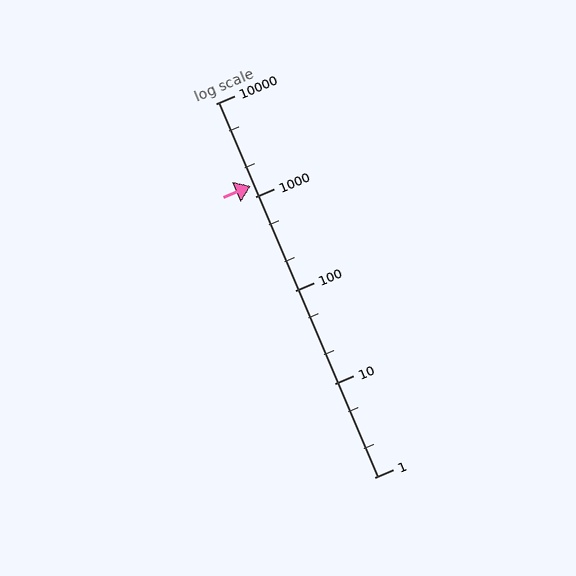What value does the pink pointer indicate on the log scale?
The pointer indicates approximately 1300.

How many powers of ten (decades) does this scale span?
The scale spans 4 decades, from 1 to 10000.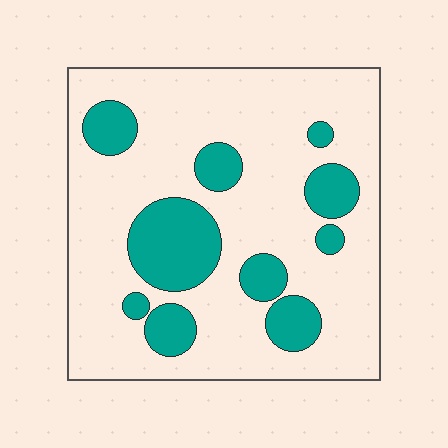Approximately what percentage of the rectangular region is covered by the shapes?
Approximately 25%.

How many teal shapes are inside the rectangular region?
10.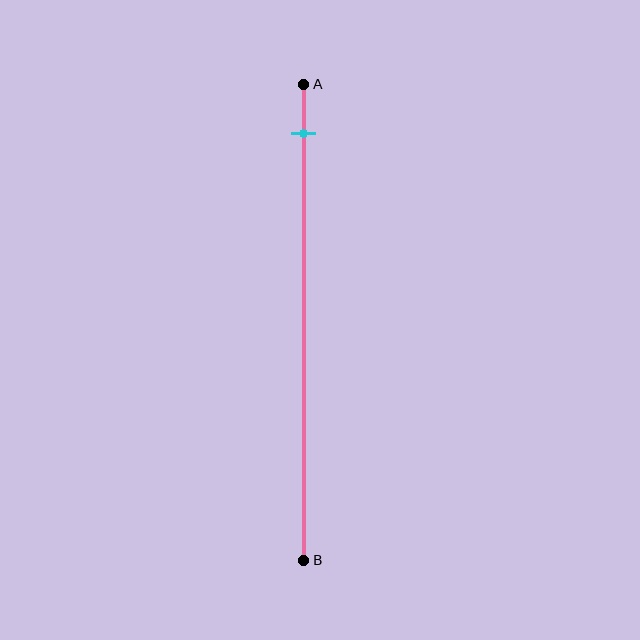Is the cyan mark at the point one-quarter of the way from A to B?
No, the mark is at about 10% from A, not at the 25% one-quarter point.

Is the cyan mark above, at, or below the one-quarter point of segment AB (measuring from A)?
The cyan mark is above the one-quarter point of segment AB.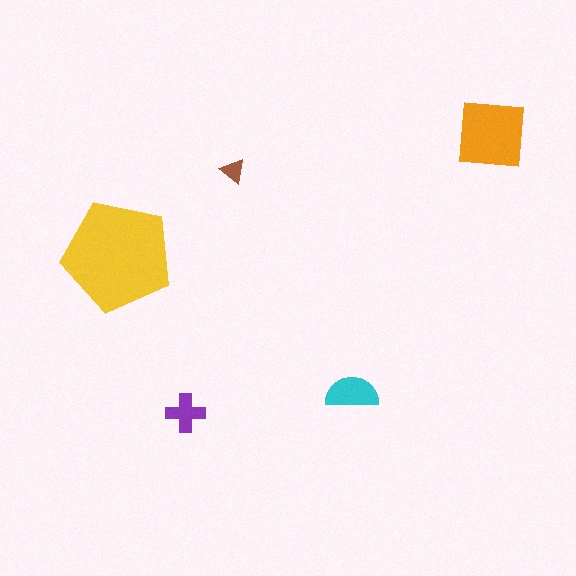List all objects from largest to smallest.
The yellow pentagon, the orange square, the cyan semicircle, the purple cross, the brown triangle.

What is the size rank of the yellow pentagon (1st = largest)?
1st.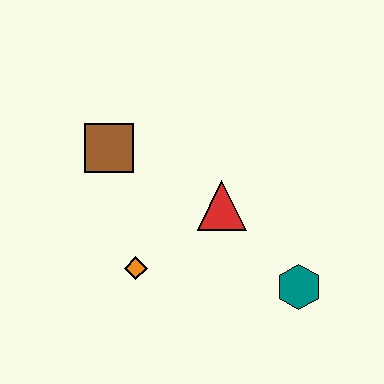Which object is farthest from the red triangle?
The brown square is farthest from the red triangle.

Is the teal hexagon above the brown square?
No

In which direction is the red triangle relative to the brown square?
The red triangle is to the right of the brown square.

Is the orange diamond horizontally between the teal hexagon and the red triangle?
No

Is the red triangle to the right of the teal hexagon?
No